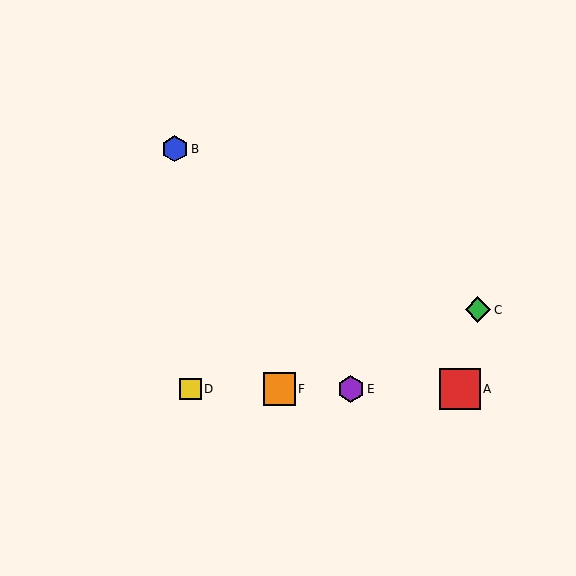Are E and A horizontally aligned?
Yes, both are at y≈389.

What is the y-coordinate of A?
Object A is at y≈389.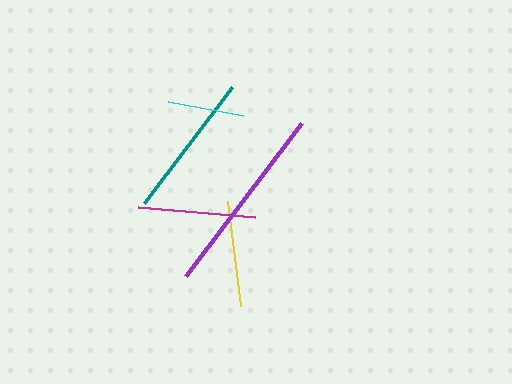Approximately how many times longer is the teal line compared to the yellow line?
The teal line is approximately 1.4 times the length of the yellow line.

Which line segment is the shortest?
The cyan line is the shortest at approximately 76 pixels.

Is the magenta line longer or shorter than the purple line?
The purple line is longer than the magenta line.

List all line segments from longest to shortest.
From longest to shortest: purple, teal, magenta, yellow, cyan.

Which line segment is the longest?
The purple line is the longest at approximately 192 pixels.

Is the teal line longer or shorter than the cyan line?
The teal line is longer than the cyan line.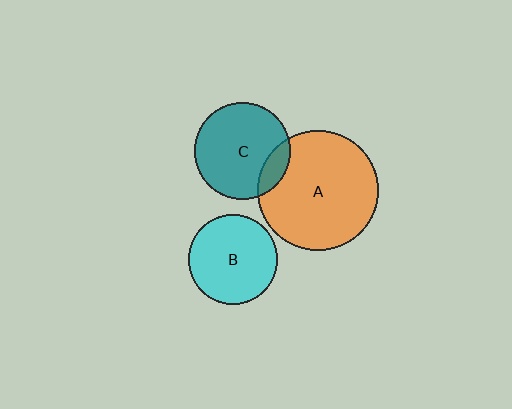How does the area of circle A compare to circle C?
Approximately 1.6 times.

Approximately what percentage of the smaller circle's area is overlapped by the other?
Approximately 15%.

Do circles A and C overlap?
Yes.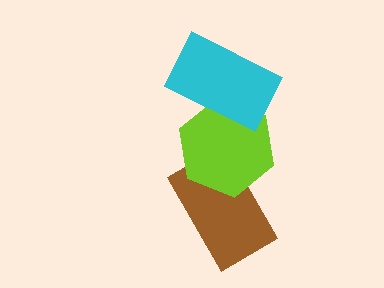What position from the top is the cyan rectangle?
The cyan rectangle is 1st from the top.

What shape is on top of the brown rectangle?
The lime hexagon is on top of the brown rectangle.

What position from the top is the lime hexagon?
The lime hexagon is 2nd from the top.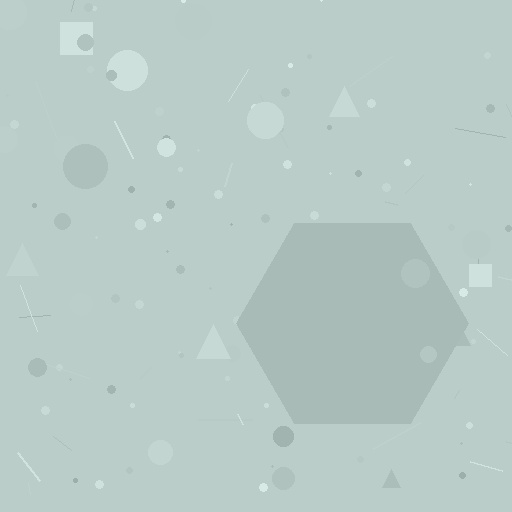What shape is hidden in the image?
A hexagon is hidden in the image.